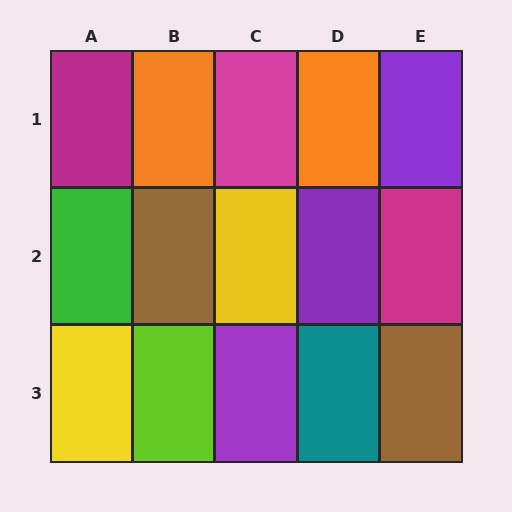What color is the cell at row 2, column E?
Magenta.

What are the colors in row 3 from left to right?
Yellow, lime, purple, teal, brown.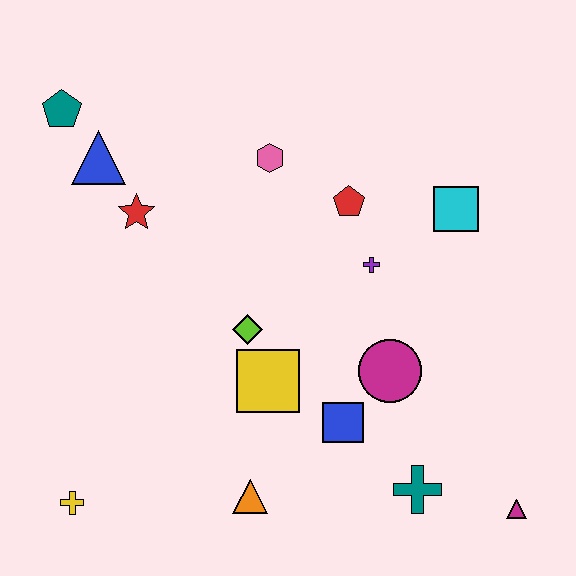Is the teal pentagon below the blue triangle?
No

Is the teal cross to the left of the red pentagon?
No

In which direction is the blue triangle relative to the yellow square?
The blue triangle is above the yellow square.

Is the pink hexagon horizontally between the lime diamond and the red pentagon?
Yes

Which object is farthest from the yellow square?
The teal pentagon is farthest from the yellow square.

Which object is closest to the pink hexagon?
The red pentagon is closest to the pink hexagon.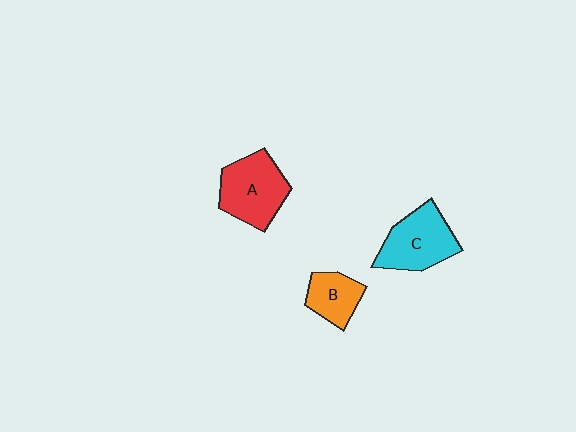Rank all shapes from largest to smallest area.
From largest to smallest: A (red), C (cyan), B (orange).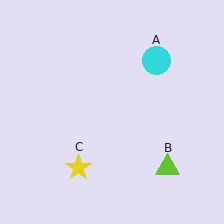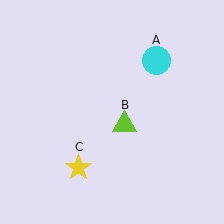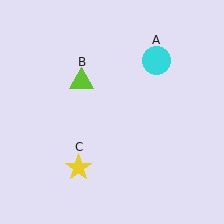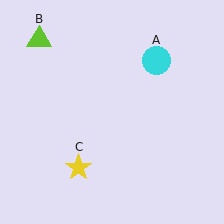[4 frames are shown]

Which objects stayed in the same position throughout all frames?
Cyan circle (object A) and yellow star (object C) remained stationary.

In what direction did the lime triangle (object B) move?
The lime triangle (object B) moved up and to the left.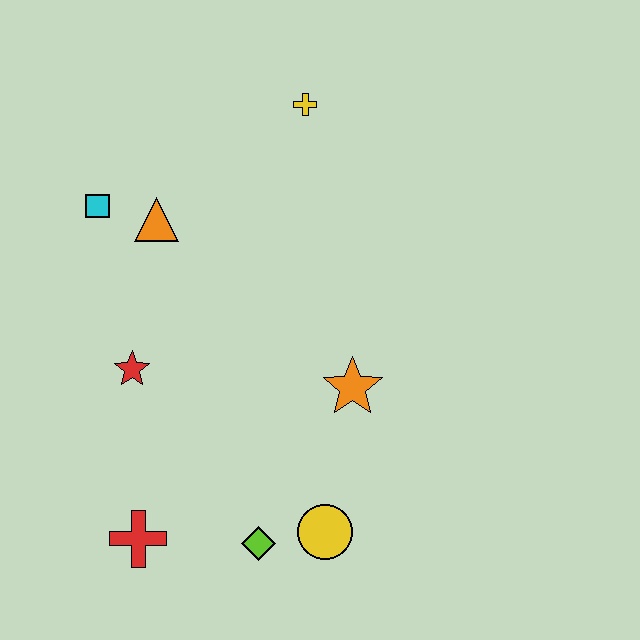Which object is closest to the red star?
The orange triangle is closest to the red star.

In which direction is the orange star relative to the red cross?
The orange star is to the right of the red cross.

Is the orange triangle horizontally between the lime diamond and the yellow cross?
No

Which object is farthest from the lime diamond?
The yellow cross is farthest from the lime diamond.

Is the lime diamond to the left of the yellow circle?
Yes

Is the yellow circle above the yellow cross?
No